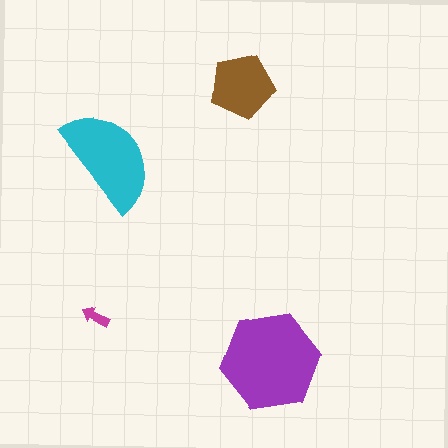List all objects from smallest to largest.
The magenta arrow, the brown pentagon, the cyan semicircle, the purple hexagon.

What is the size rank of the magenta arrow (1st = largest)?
4th.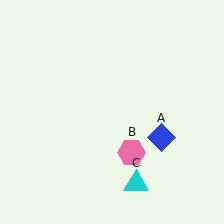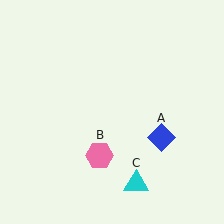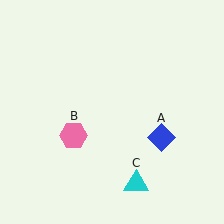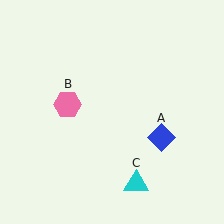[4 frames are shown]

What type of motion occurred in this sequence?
The pink hexagon (object B) rotated clockwise around the center of the scene.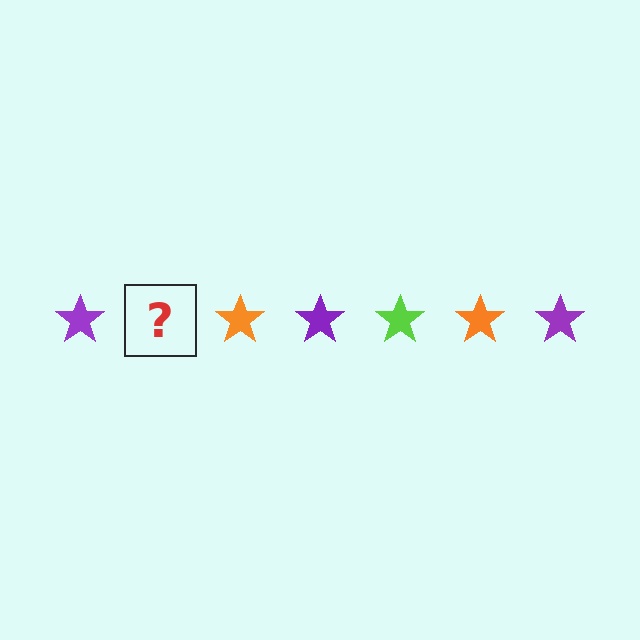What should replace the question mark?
The question mark should be replaced with a lime star.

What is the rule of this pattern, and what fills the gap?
The rule is that the pattern cycles through purple, lime, orange stars. The gap should be filled with a lime star.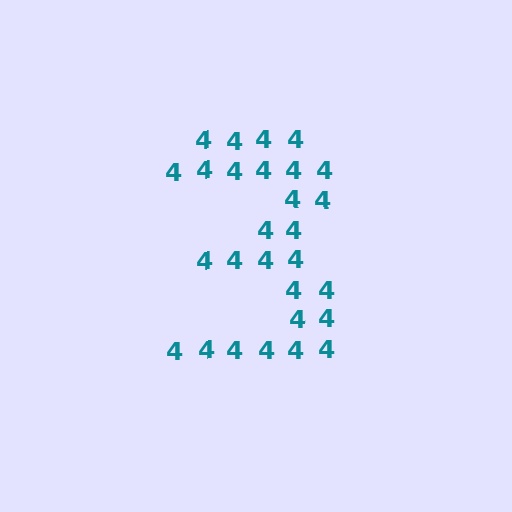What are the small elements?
The small elements are digit 4's.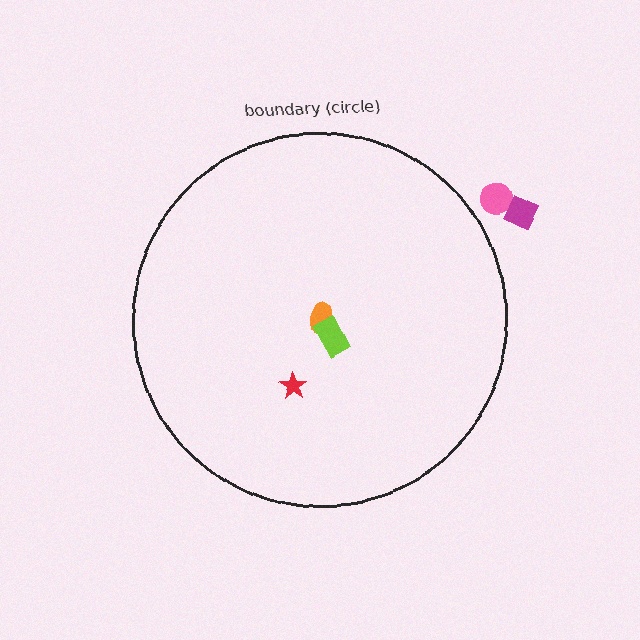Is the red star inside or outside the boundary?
Inside.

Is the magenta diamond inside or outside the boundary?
Outside.